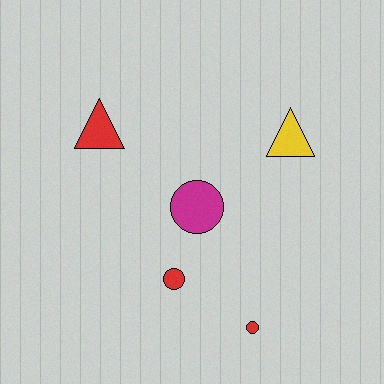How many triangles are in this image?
There are 2 triangles.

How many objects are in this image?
There are 5 objects.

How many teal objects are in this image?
There are no teal objects.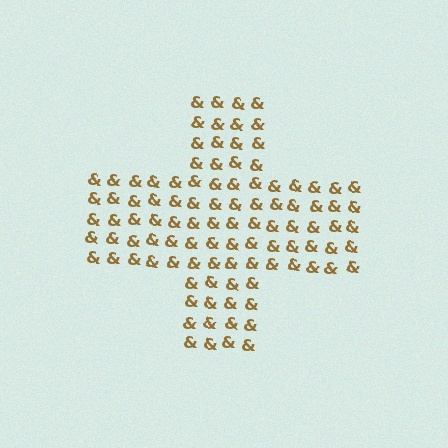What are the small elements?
The small elements are ampersands.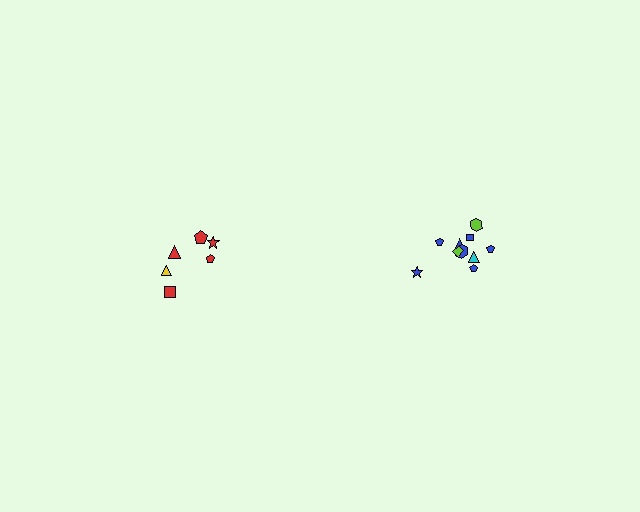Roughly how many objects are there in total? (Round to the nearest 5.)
Roughly 15 objects in total.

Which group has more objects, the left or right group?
The right group.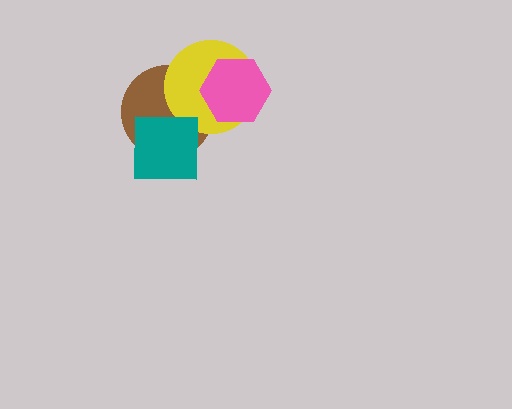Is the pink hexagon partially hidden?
No, no other shape covers it.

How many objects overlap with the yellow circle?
2 objects overlap with the yellow circle.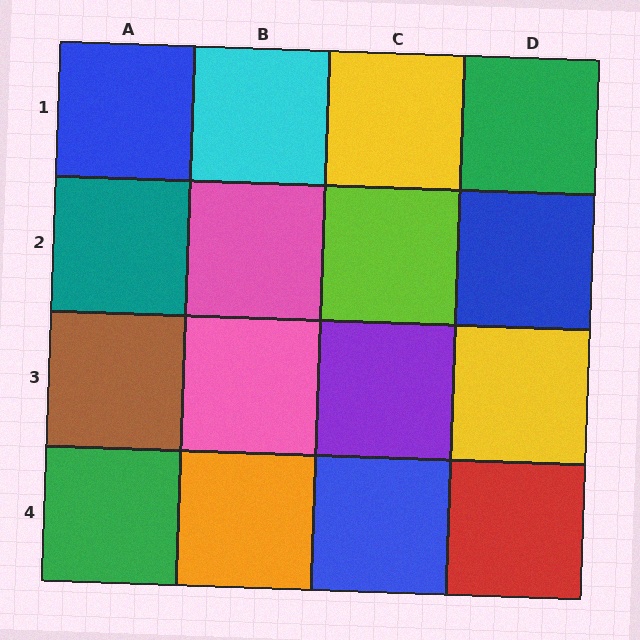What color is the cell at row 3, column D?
Yellow.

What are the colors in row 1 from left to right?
Blue, cyan, yellow, green.